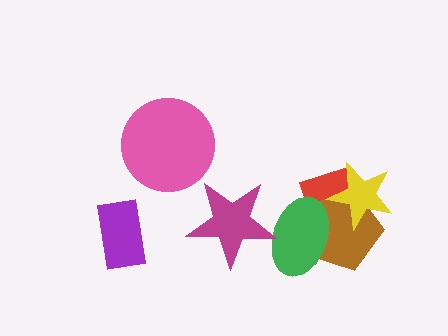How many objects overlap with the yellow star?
2 objects overlap with the yellow star.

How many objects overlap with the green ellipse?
3 objects overlap with the green ellipse.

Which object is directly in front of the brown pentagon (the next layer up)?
The yellow star is directly in front of the brown pentagon.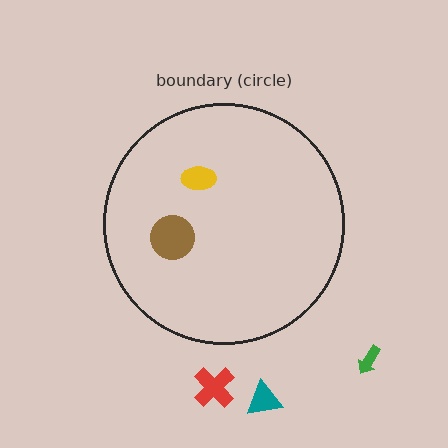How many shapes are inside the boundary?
2 inside, 3 outside.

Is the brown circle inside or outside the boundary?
Inside.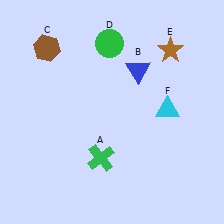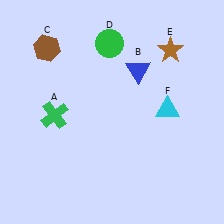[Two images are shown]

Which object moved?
The green cross (A) moved left.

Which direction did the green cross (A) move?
The green cross (A) moved left.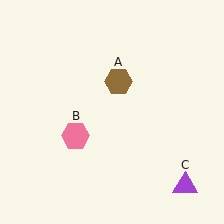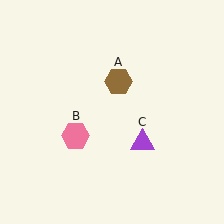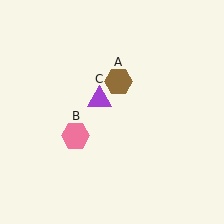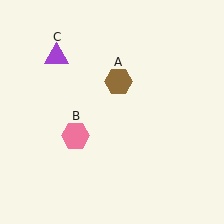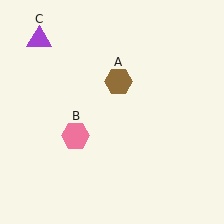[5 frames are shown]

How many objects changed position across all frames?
1 object changed position: purple triangle (object C).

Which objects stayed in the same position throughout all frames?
Brown hexagon (object A) and pink hexagon (object B) remained stationary.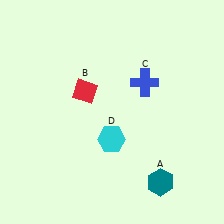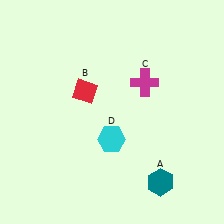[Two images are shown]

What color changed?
The cross (C) changed from blue in Image 1 to magenta in Image 2.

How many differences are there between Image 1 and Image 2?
There is 1 difference between the two images.